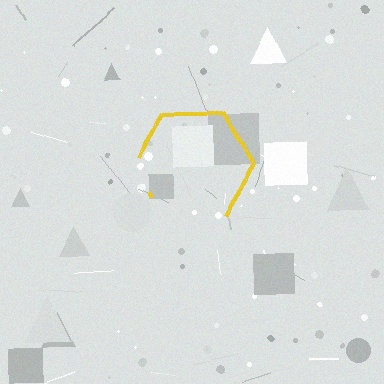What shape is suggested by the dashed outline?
The dashed outline suggests a hexagon.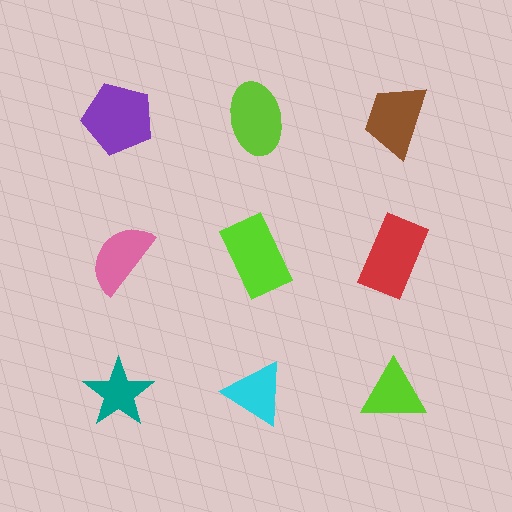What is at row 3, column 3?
A lime triangle.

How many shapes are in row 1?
3 shapes.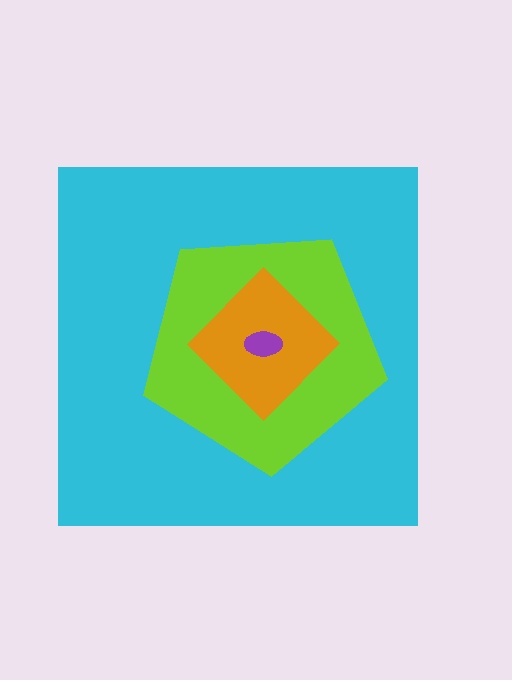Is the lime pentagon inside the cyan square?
Yes.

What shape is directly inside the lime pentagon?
The orange diamond.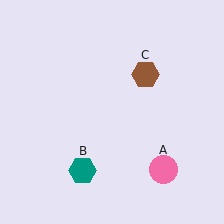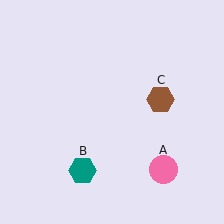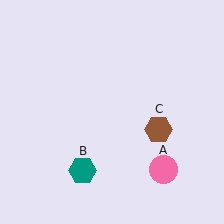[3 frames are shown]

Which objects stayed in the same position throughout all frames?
Pink circle (object A) and teal hexagon (object B) remained stationary.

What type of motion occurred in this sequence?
The brown hexagon (object C) rotated clockwise around the center of the scene.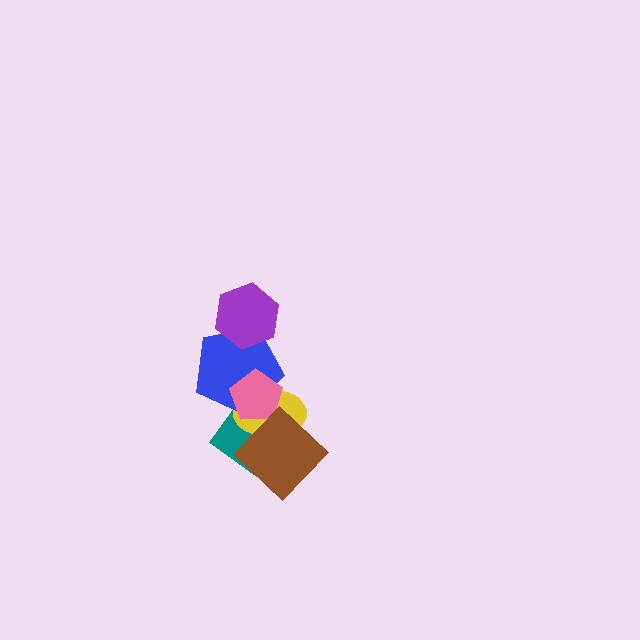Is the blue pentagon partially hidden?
Yes, it is partially covered by another shape.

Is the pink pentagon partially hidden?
Yes, it is partially covered by another shape.